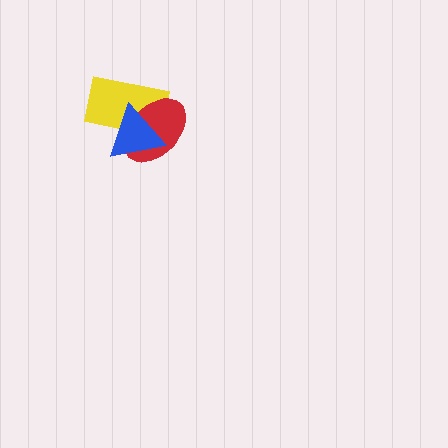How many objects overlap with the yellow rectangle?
2 objects overlap with the yellow rectangle.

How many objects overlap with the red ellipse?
2 objects overlap with the red ellipse.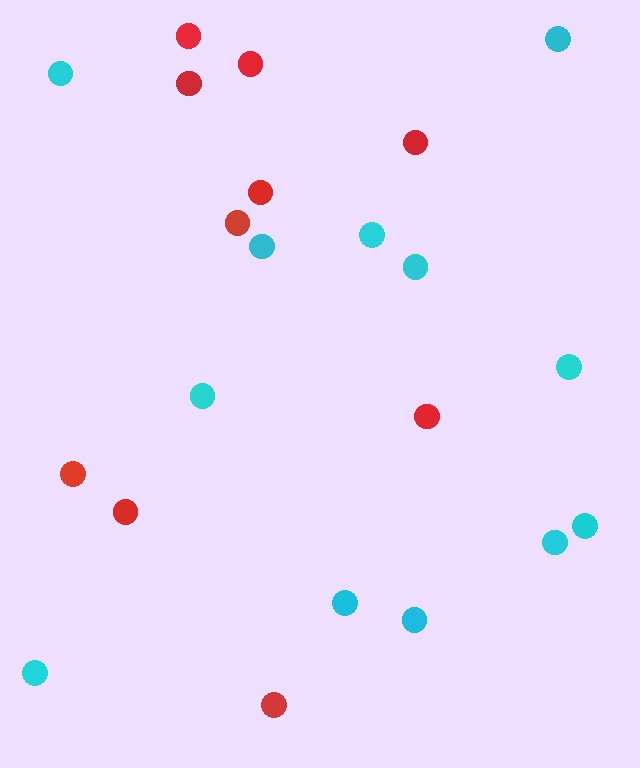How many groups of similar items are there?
There are 2 groups: one group of red circles (10) and one group of cyan circles (12).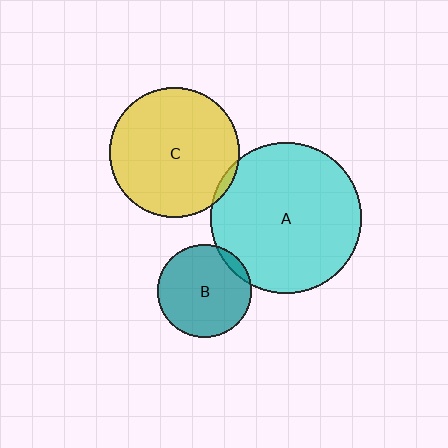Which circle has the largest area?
Circle A (cyan).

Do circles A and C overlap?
Yes.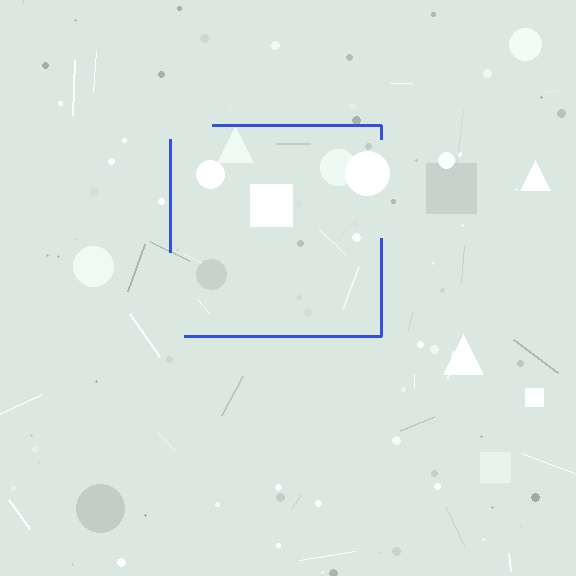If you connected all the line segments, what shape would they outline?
They would outline a square.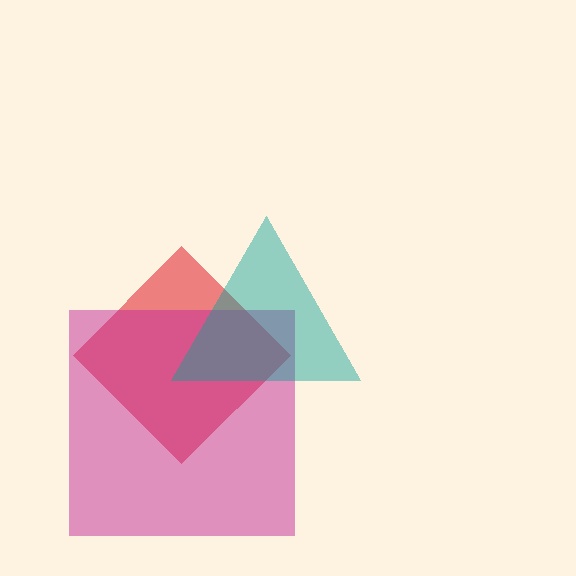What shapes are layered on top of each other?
The layered shapes are: a red diamond, a magenta square, a teal triangle.